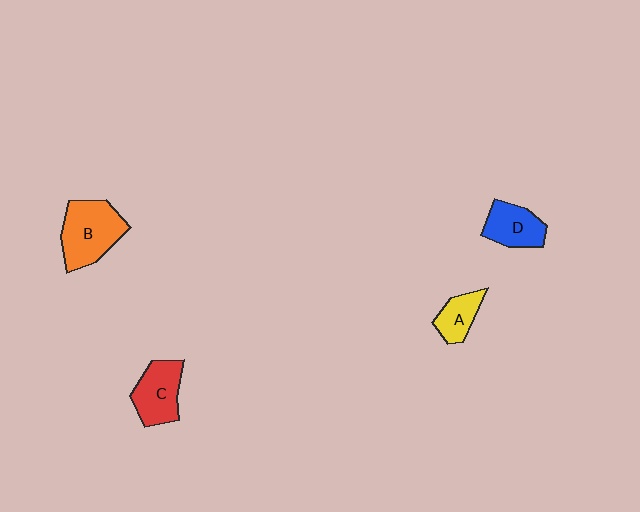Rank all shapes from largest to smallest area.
From largest to smallest: B (orange), C (red), D (blue), A (yellow).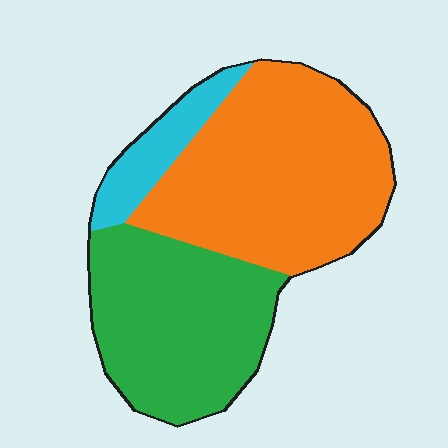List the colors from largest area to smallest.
From largest to smallest: orange, green, cyan.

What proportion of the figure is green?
Green takes up between a quarter and a half of the figure.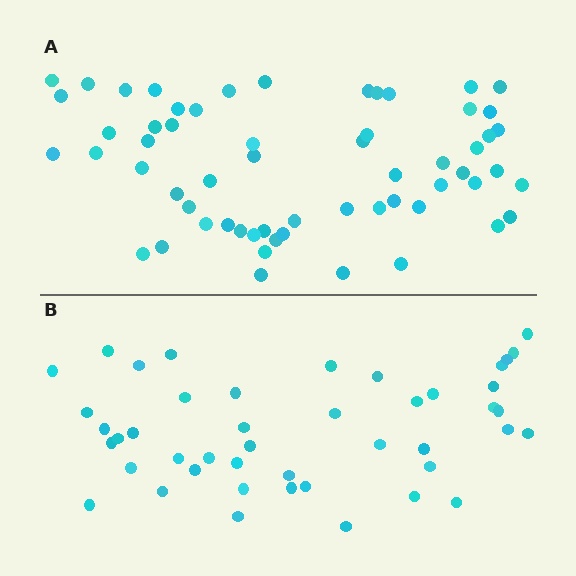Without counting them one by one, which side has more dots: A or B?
Region A (the top region) has more dots.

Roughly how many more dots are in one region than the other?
Region A has approximately 15 more dots than region B.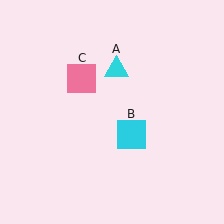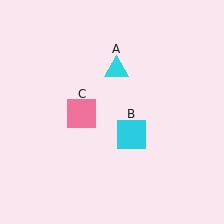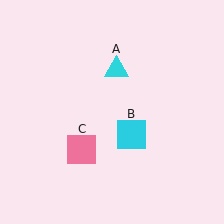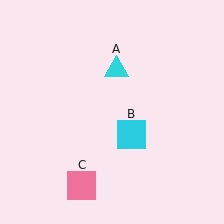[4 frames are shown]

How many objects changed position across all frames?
1 object changed position: pink square (object C).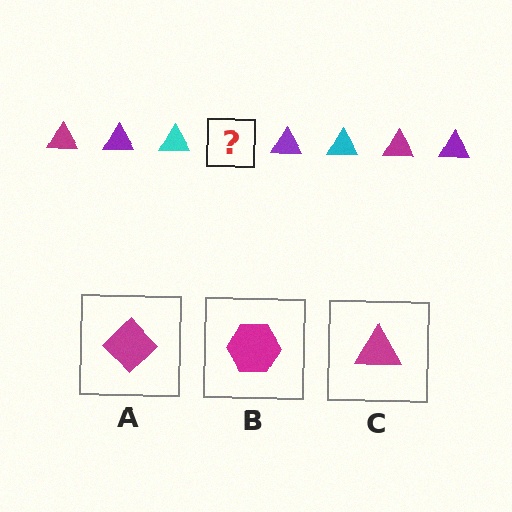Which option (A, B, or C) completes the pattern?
C.